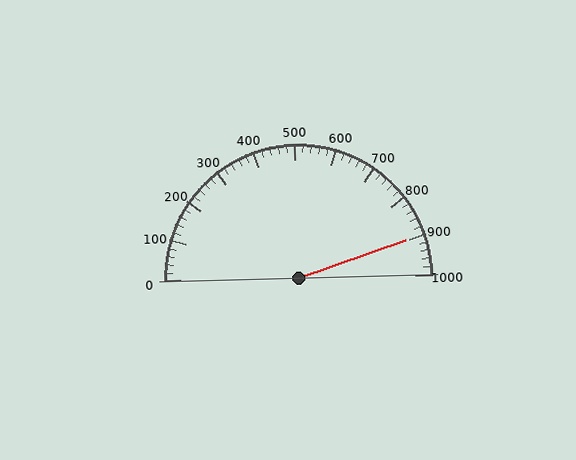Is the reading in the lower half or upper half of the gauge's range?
The reading is in the upper half of the range (0 to 1000).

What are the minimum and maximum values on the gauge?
The gauge ranges from 0 to 1000.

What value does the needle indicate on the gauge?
The needle indicates approximately 900.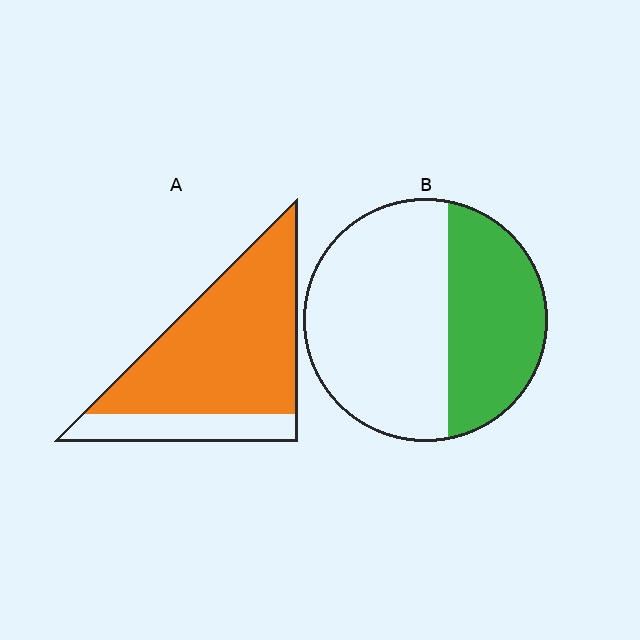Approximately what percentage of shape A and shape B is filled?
A is approximately 80% and B is approximately 40%.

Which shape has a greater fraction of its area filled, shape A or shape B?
Shape A.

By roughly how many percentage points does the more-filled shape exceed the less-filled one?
By roughly 40 percentage points (A over B).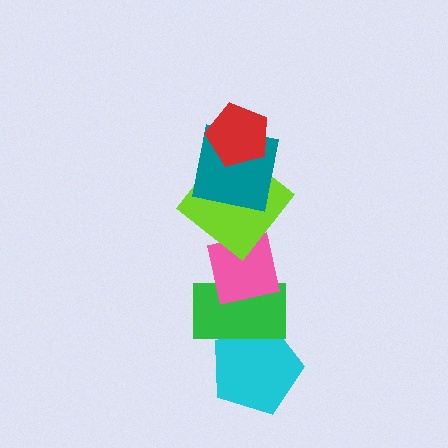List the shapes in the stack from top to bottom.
From top to bottom: the red pentagon, the teal square, the lime diamond, the pink square, the green rectangle, the cyan pentagon.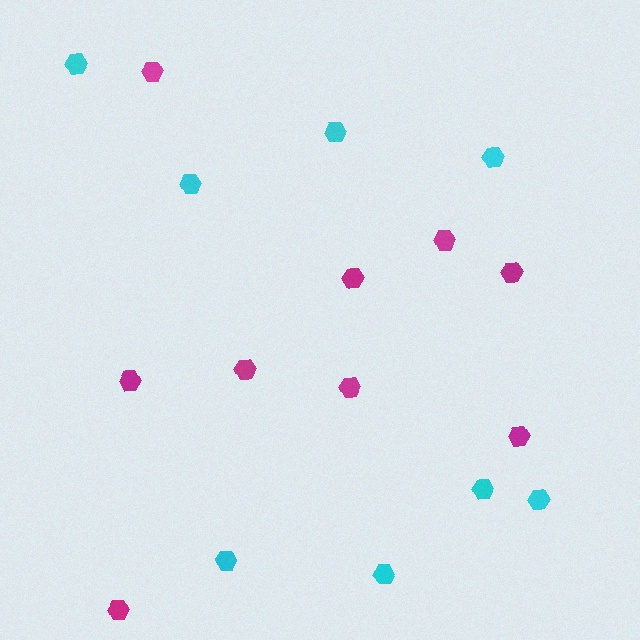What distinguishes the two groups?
There are 2 groups: one group of cyan hexagons (8) and one group of magenta hexagons (9).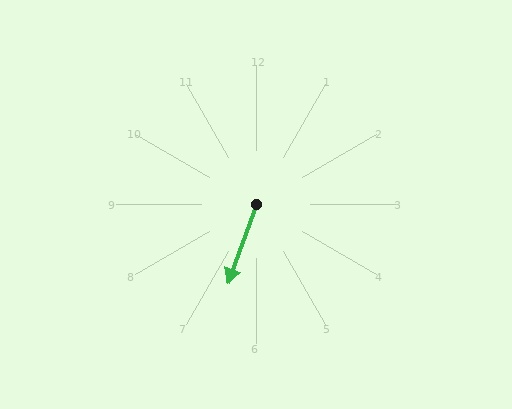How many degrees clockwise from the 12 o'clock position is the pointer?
Approximately 200 degrees.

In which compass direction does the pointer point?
South.